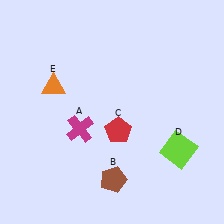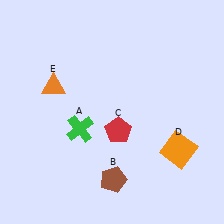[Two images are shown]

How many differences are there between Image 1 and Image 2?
There are 2 differences between the two images.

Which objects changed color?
A changed from magenta to green. D changed from lime to orange.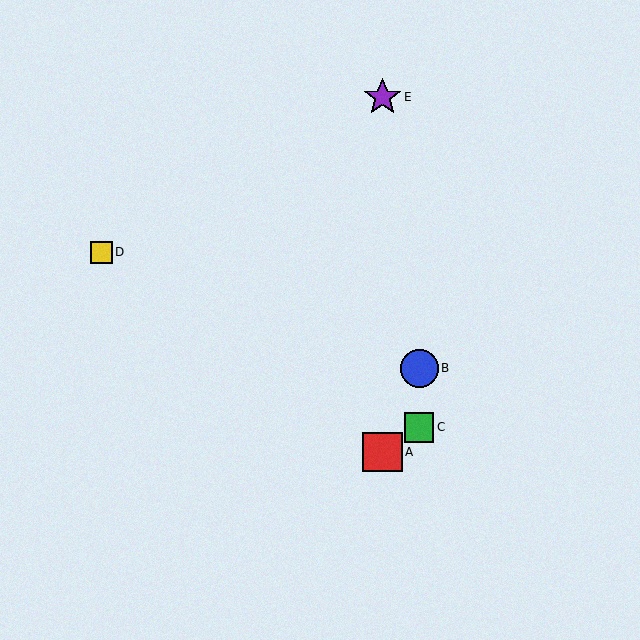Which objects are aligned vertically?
Objects A, E are aligned vertically.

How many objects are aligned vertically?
2 objects (A, E) are aligned vertically.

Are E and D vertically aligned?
No, E is at x≈382 and D is at x≈101.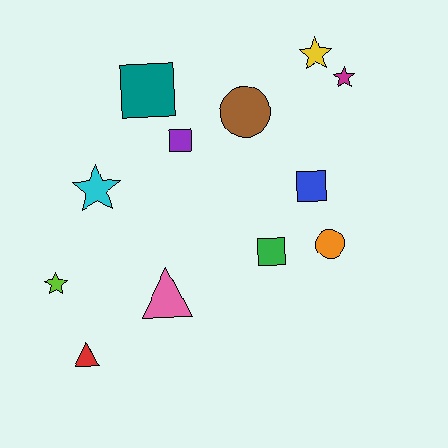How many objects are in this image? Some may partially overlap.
There are 12 objects.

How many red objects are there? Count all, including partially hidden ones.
There is 1 red object.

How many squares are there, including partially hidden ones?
There are 4 squares.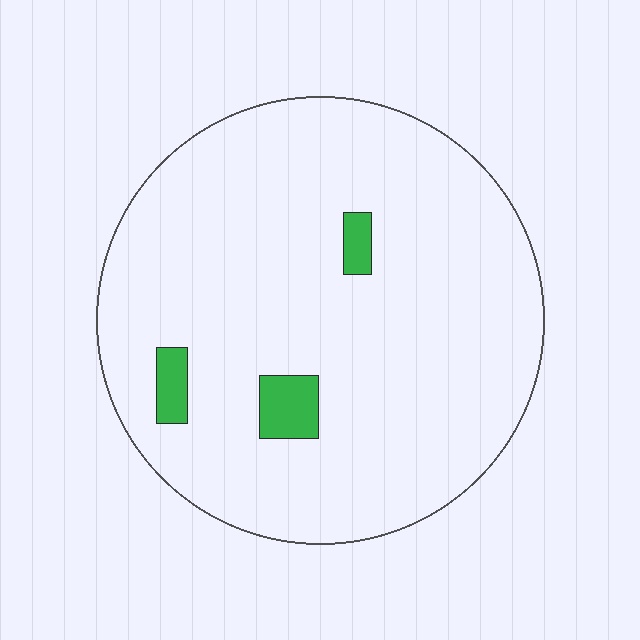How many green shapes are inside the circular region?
3.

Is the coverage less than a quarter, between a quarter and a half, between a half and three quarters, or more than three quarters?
Less than a quarter.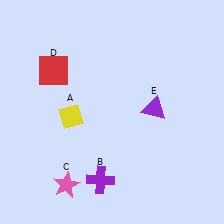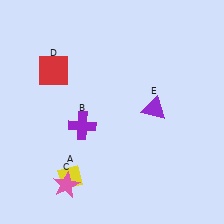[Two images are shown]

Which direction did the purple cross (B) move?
The purple cross (B) moved up.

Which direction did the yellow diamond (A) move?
The yellow diamond (A) moved down.